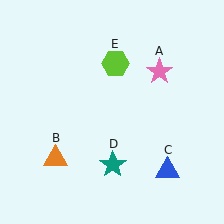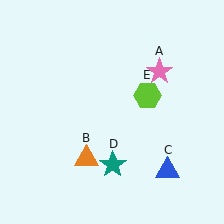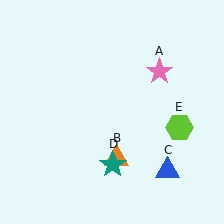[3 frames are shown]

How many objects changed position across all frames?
2 objects changed position: orange triangle (object B), lime hexagon (object E).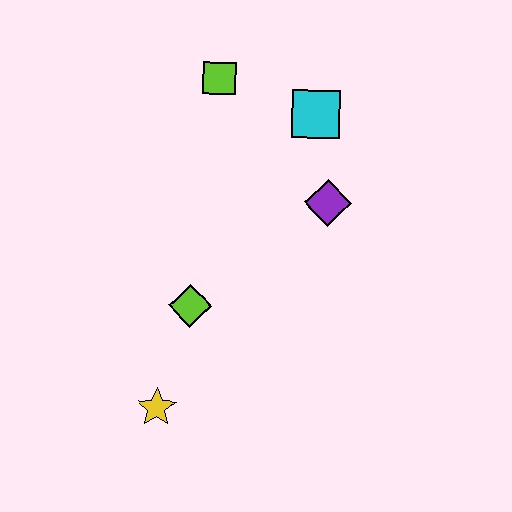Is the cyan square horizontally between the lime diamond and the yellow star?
No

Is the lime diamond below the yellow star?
No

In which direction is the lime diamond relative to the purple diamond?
The lime diamond is to the left of the purple diamond.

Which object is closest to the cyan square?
The purple diamond is closest to the cyan square.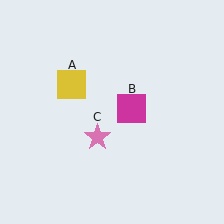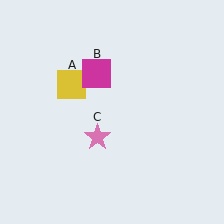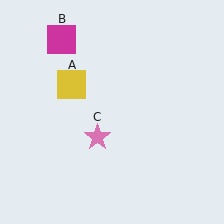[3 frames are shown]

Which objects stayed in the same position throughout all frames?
Yellow square (object A) and pink star (object C) remained stationary.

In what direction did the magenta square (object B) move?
The magenta square (object B) moved up and to the left.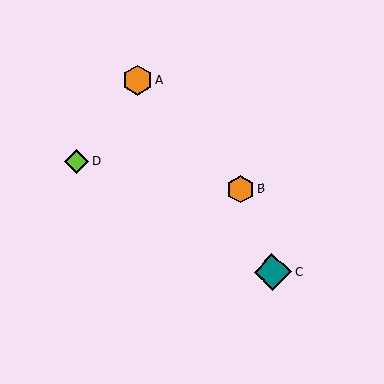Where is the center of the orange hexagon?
The center of the orange hexagon is at (137, 81).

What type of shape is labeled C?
Shape C is a teal diamond.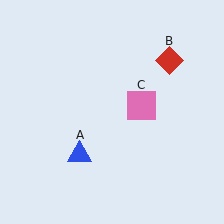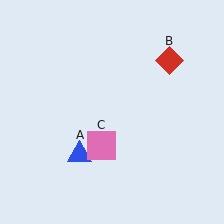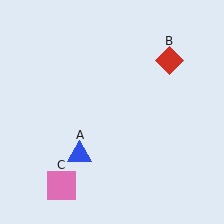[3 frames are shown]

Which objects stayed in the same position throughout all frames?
Blue triangle (object A) and red diamond (object B) remained stationary.